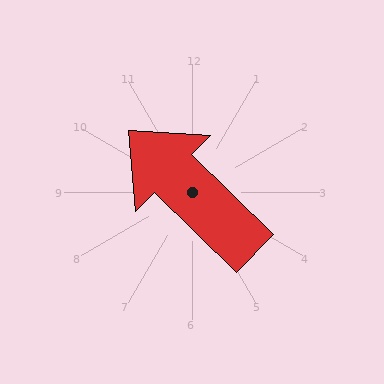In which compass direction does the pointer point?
Northwest.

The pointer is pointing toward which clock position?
Roughly 10 o'clock.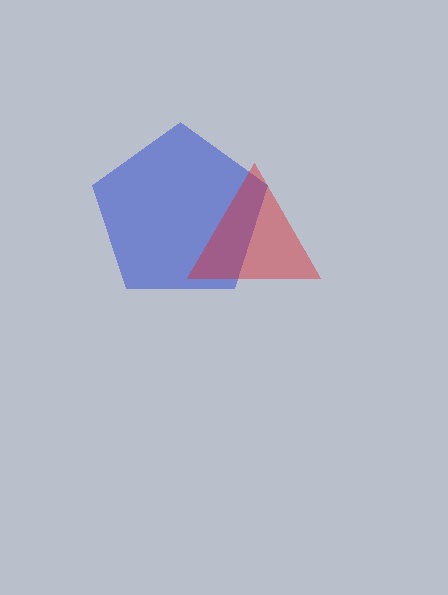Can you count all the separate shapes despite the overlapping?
Yes, there are 2 separate shapes.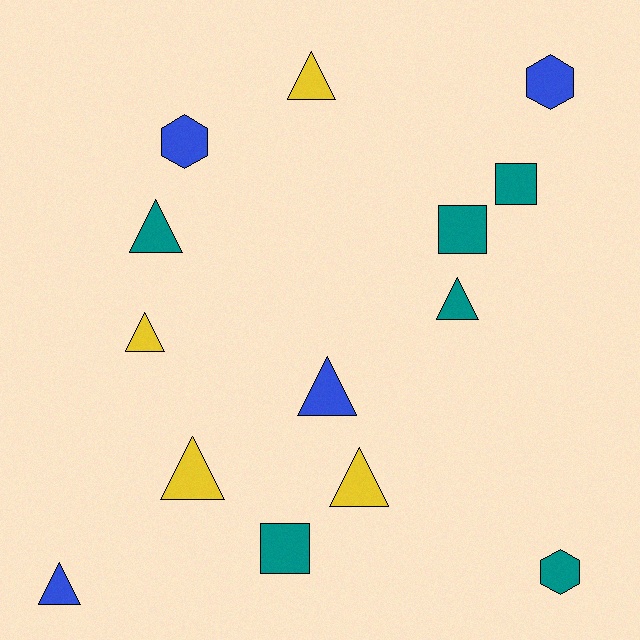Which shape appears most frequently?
Triangle, with 8 objects.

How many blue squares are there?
There are no blue squares.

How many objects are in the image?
There are 14 objects.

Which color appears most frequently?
Teal, with 6 objects.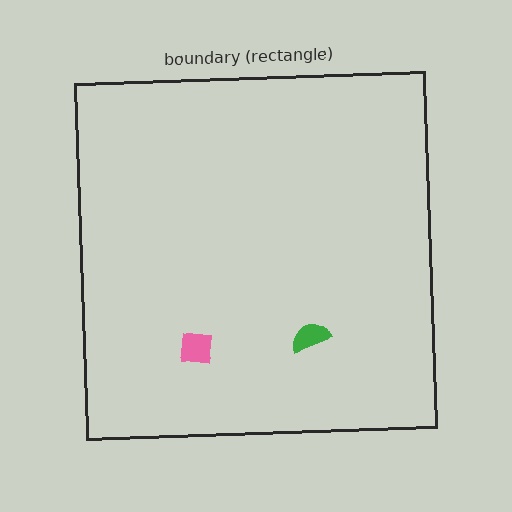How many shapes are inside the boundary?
2 inside, 0 outside.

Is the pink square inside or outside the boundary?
Inside.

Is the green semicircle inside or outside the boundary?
Inside.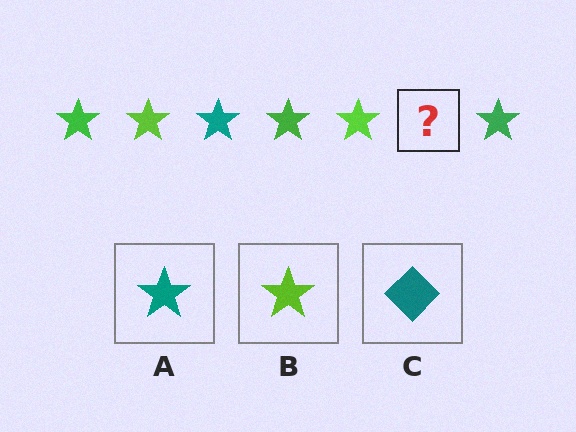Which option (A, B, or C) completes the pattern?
A.